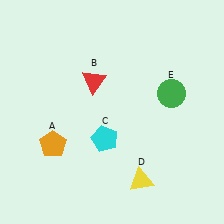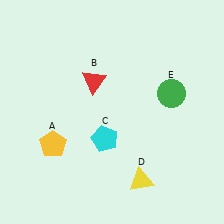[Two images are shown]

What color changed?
The pentagon (A) changed from orange in Image 1 to yellow in Image 2.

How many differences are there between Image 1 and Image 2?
There is 1 difference between the two images.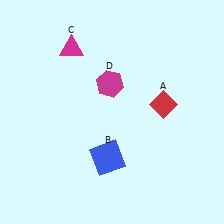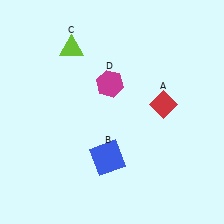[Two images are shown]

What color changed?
The triangle (C) changed from magenta in Image 1 to lime in Image 2.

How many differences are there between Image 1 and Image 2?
There is 1 difference between the two images.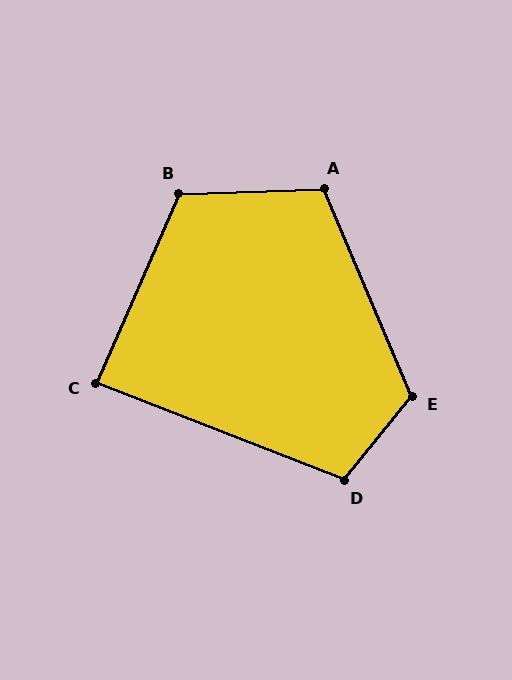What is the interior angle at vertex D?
Approximately 108 degrees (obtuse).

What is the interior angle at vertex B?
Approximately 115 degrees (obtuse).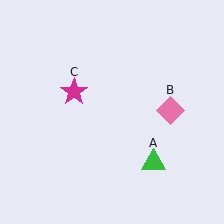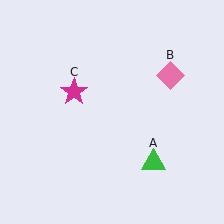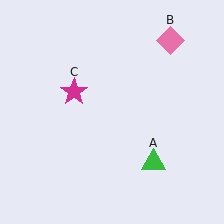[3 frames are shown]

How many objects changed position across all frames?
1 object changed position: pink diamond (object B).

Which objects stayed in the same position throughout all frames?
Green triangle (object A) and magenta star (object C) remained stationary.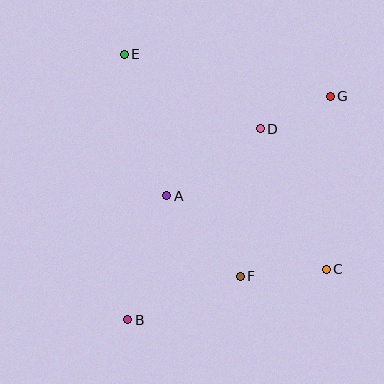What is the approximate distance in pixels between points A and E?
The distance between A and E is approximately 148 pixels.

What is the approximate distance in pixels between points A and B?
The distance between A and B is approximately 130 pixels.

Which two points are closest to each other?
Points D and G are closest to each other.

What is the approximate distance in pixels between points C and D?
The distance between C and D is approximately 155 pixels.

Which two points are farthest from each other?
Points B and G are farthest from each other.